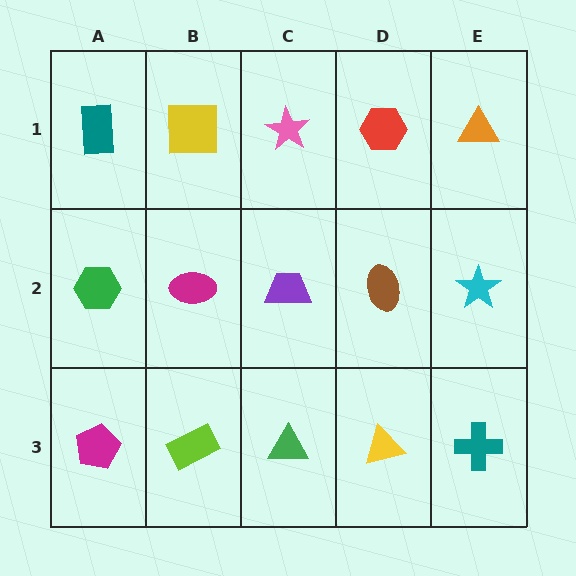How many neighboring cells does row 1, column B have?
3.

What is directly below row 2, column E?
A teal cross.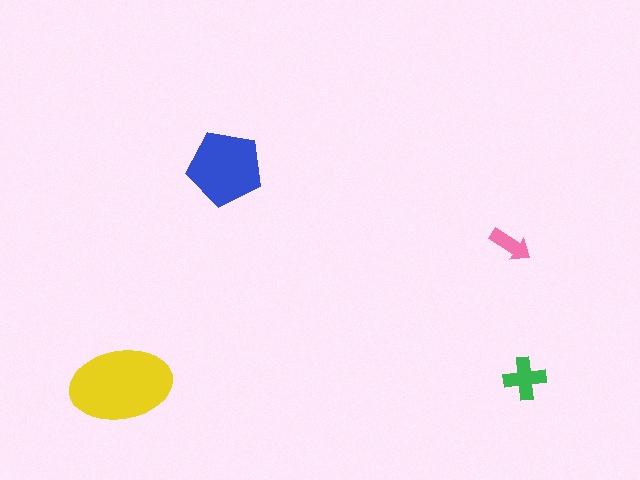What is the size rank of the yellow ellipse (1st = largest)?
1st.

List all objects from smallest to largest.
The pink arrow, the green cross, the blue pentagon, the yellow ellipse.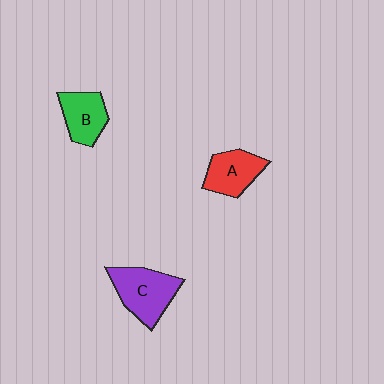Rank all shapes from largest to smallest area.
From largest to smallest: C (purple), A (red), B (green).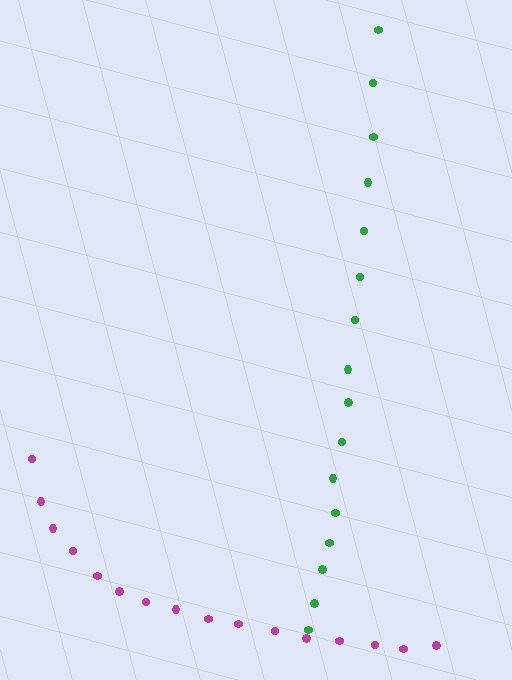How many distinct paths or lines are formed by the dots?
There are 2 distinct paths.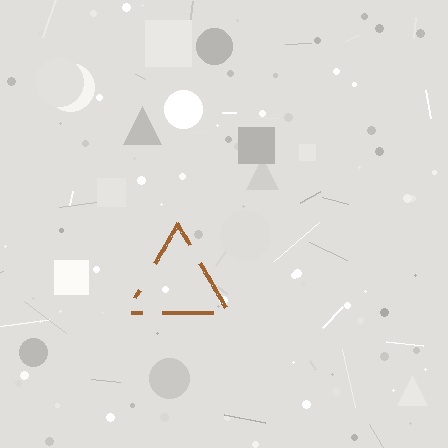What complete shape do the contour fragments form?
The contour fragments form a triangle.